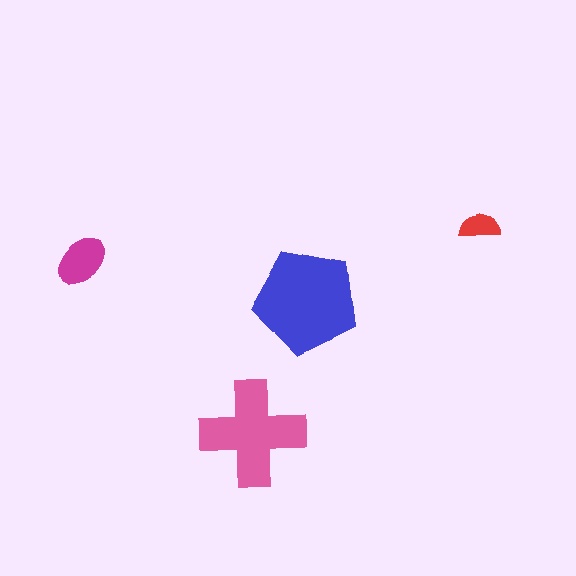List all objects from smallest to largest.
The red semicircle, the magenta ellipse, the pink cross, the blue pentagon.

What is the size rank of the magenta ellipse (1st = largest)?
3rd.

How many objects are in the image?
There are 4 objects in the image.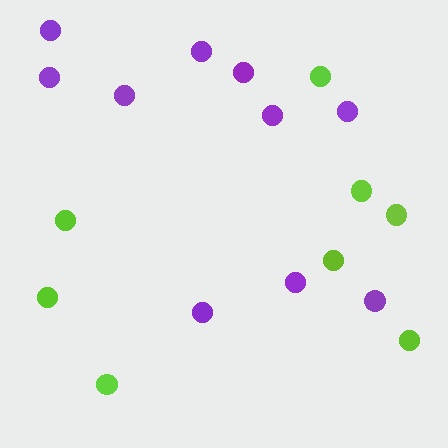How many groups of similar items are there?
There are 2 groups: one group of lime circles (8) and one group of purple circles (10).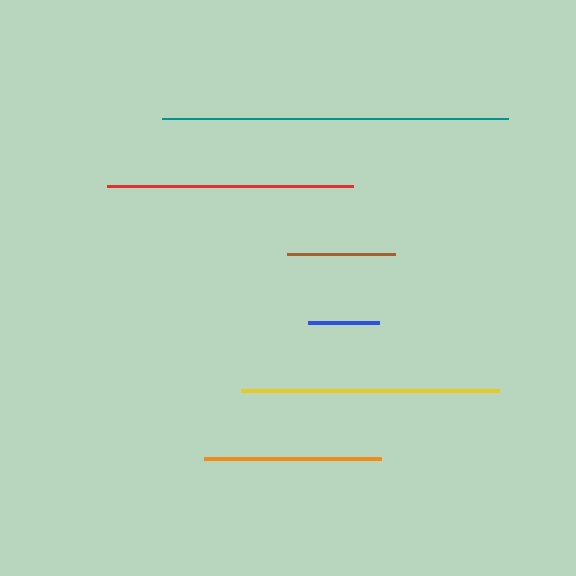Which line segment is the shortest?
The blue line is the shortest at approximately 71 pixels.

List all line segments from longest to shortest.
From longest to shortest: teal, yellow, red, orange, brown, blue.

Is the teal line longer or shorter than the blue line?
The teal line is longer than the blue line.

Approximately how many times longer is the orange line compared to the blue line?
The orange line is approximately 2.5 times the length of the blue line.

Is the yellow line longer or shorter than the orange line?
The yellow line is longer than the orange line.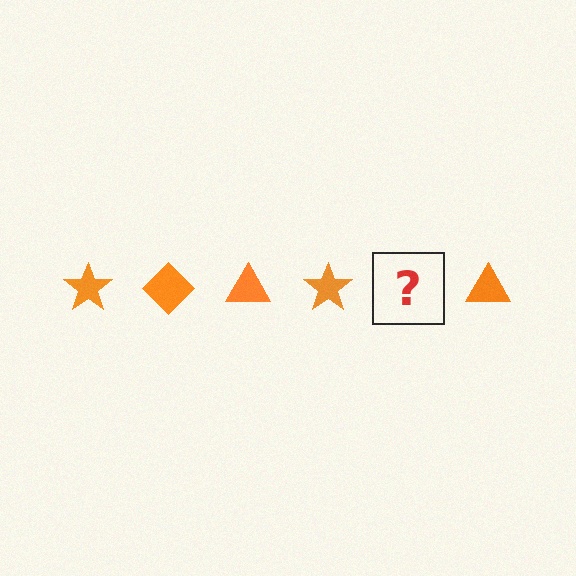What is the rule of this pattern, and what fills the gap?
The rule is that the pattern cycles through star, diamond, triangle shapes in orange. The gap should be filled with an orange diamond.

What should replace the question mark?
The question mark should be replaced with an orange diamond.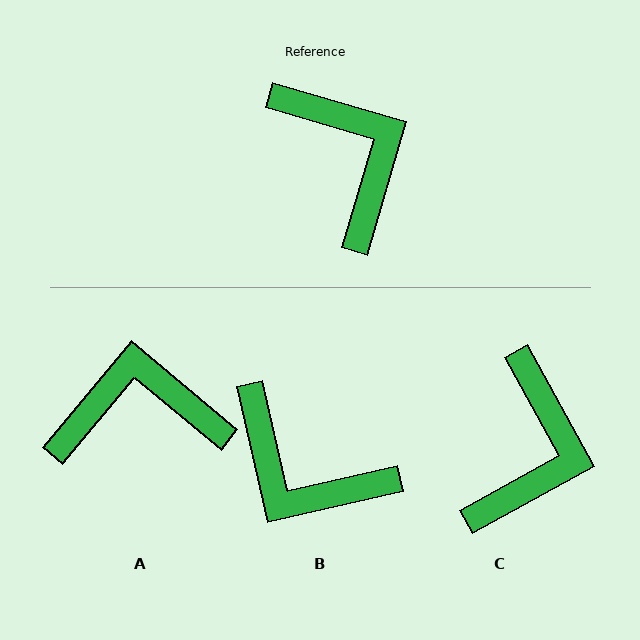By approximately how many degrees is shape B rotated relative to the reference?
Approximately 151 degrees clockwise.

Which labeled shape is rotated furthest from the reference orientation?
B, about 151 degrees away.